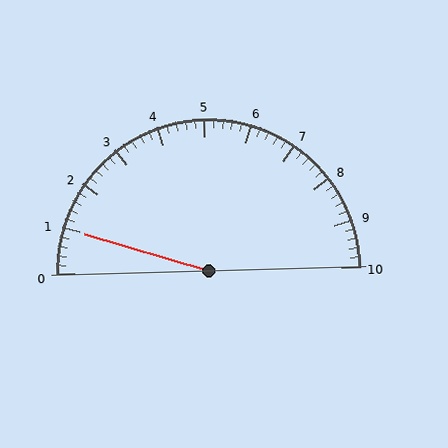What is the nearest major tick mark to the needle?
The nearest major tick mark is 1.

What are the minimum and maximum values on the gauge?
The gauge ranges from 0 to 10.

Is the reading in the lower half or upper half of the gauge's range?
The reading is in the lower half of the range (0 to 10).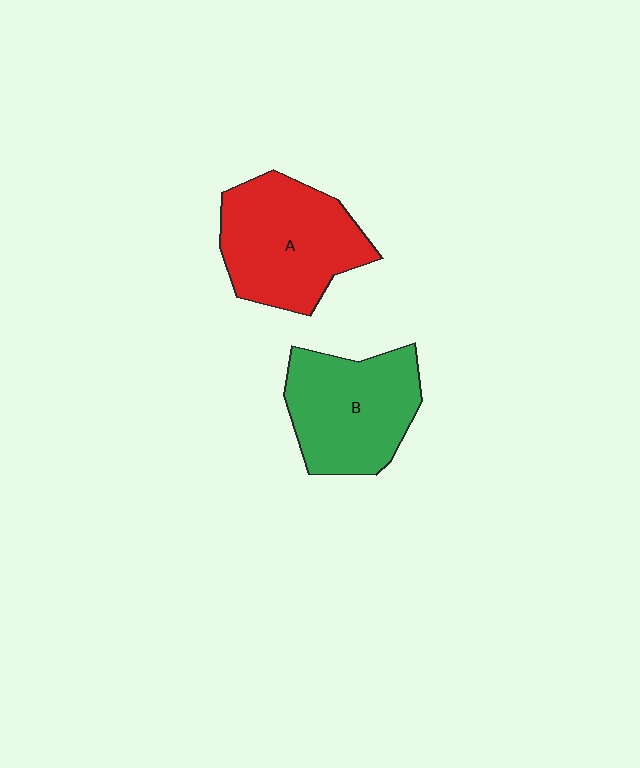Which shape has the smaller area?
Shape B (green).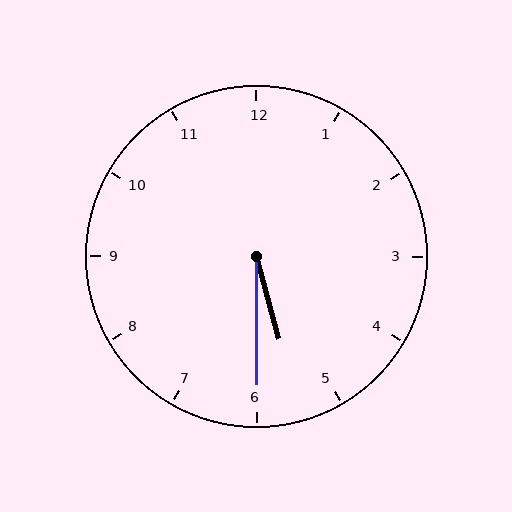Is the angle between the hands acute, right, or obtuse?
It is acute.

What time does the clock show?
5:30.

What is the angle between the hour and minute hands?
Approximately 15 degrees.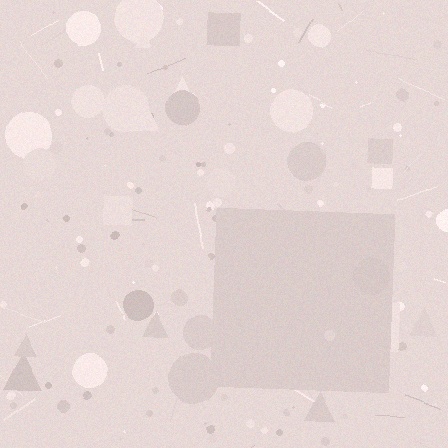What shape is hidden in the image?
A square is hidden in the image.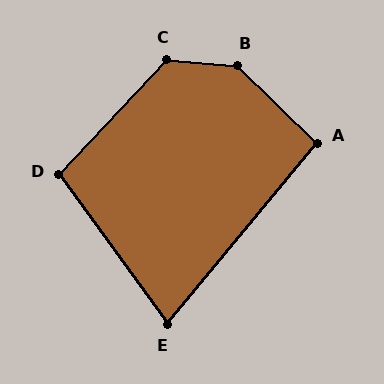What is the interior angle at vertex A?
Approximately 95 degrees (approximately right).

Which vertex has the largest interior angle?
B, at approximately 140 degrees.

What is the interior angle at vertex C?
Approximately 129 degrees (obtuse).